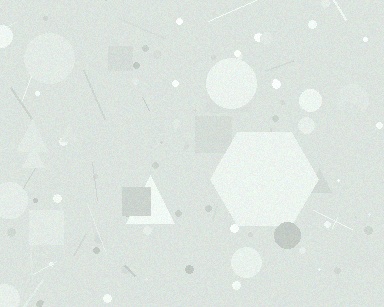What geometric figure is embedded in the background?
A hexagon is embedded in the background.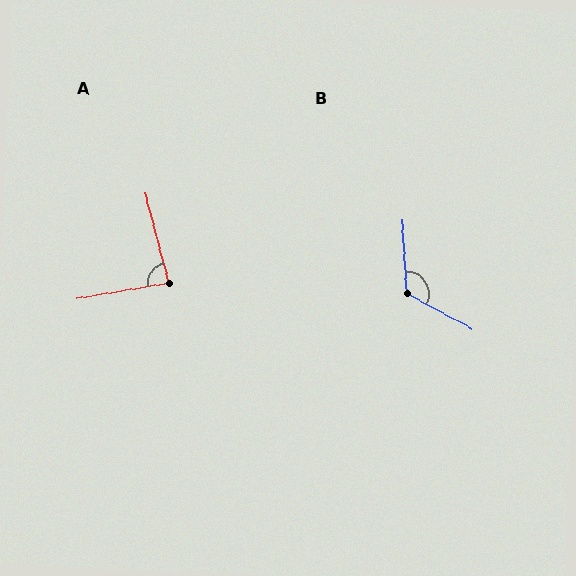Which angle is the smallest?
A, at approximately 85 degrees.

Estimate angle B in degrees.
Approximately 122 degrees.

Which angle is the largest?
B, at approximately 122 degrees.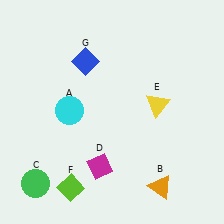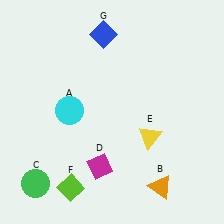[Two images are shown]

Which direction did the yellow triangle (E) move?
The yellow triangle (E) moved down.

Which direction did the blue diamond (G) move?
The blue diamond (G) moved up.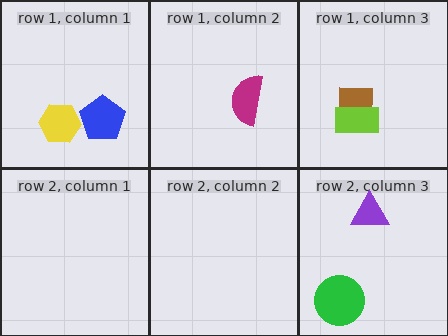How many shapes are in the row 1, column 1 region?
2.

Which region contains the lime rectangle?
The row 1, column 3 region.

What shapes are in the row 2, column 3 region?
The green circle, the purple triangle.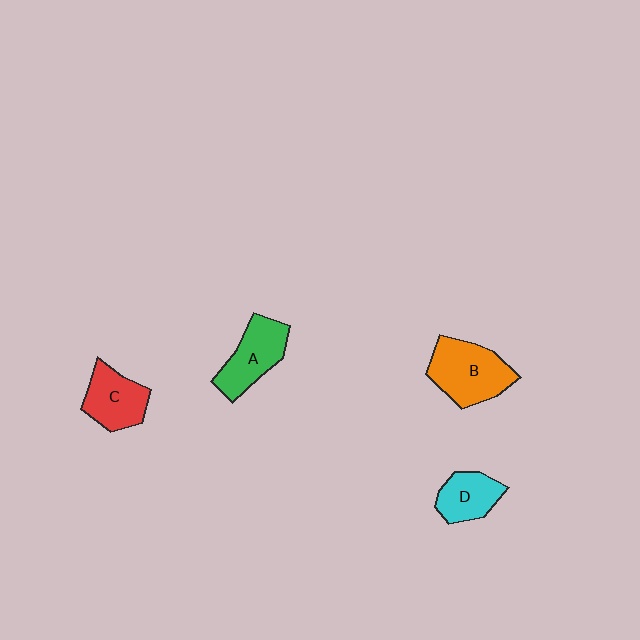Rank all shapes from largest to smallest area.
From largest to smallest: B (orange), A (green), C (red), D (cyan).